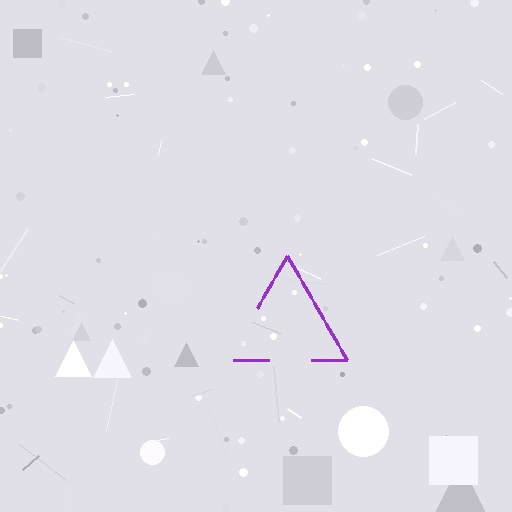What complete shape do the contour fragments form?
The contour fragments form a triangle.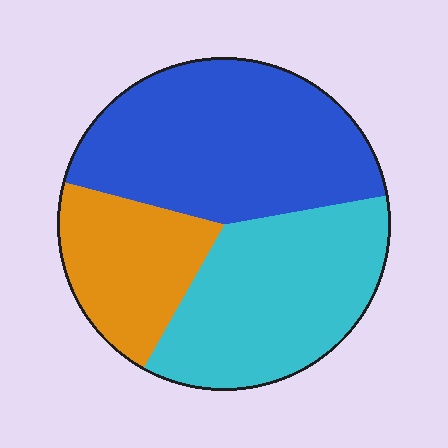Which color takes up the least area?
Orange, at roughly 20%.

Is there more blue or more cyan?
Blue.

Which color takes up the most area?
Blue, at roughly 45%.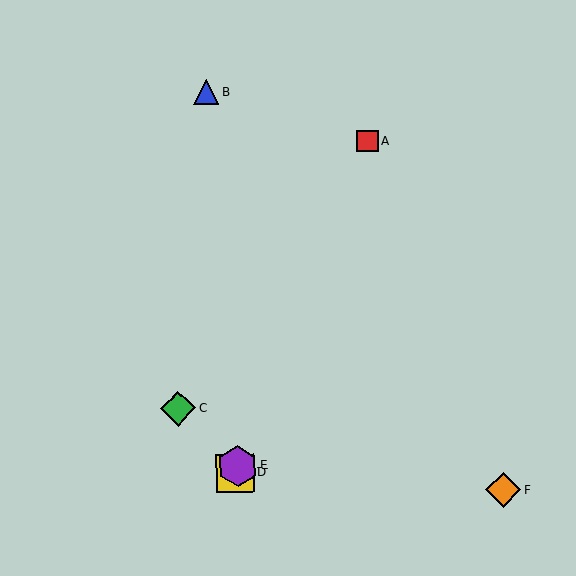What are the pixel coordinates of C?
Object C is at (178, 408).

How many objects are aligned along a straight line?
3 objects (A, D, E) are aligned along a straight line.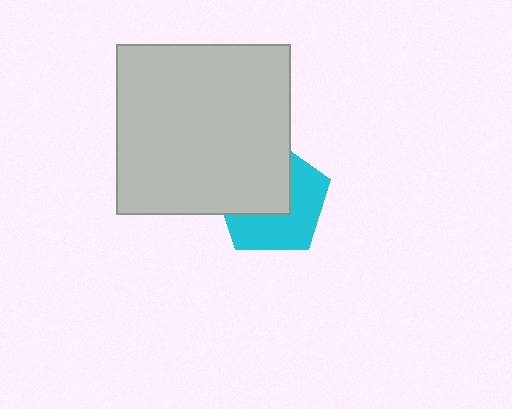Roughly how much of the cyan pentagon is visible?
About half of it is visible (roughly 50%).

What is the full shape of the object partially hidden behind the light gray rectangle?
The partially hidden object is a cyan pentagon.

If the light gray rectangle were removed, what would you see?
You would see the complete cyan pentagon.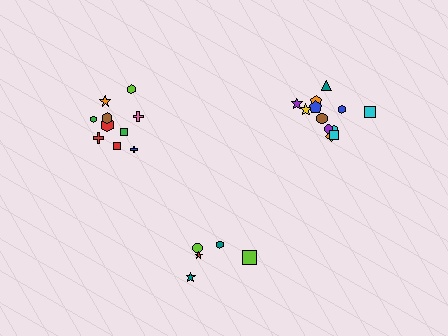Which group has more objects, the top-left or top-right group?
The top-right group.